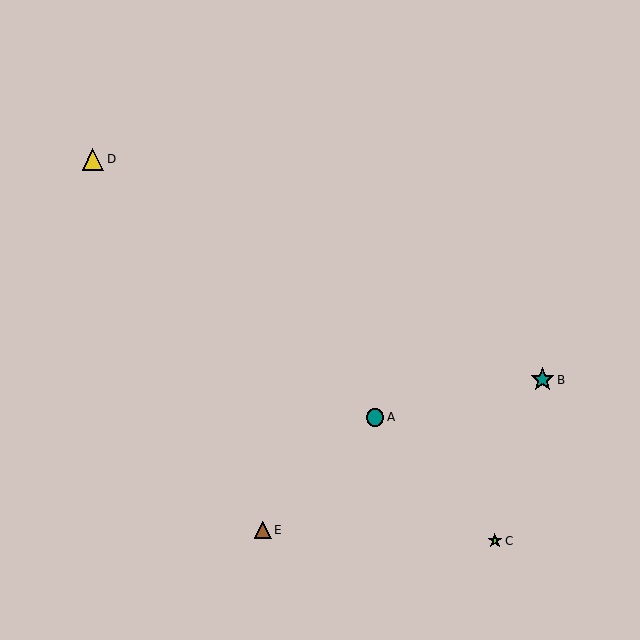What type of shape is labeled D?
Shape D is a yellow triangle.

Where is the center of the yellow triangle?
The center of the yellow triangle is at (93, 159).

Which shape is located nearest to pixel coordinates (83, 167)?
The yellow triangle (labeled D) at (93, 159) is nearest to that location.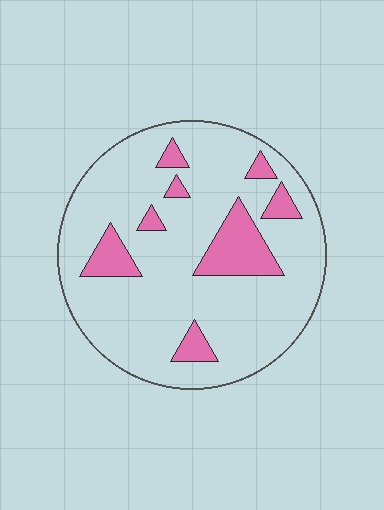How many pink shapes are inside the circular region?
8.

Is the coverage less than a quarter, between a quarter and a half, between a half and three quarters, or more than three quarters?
Less than a quarter.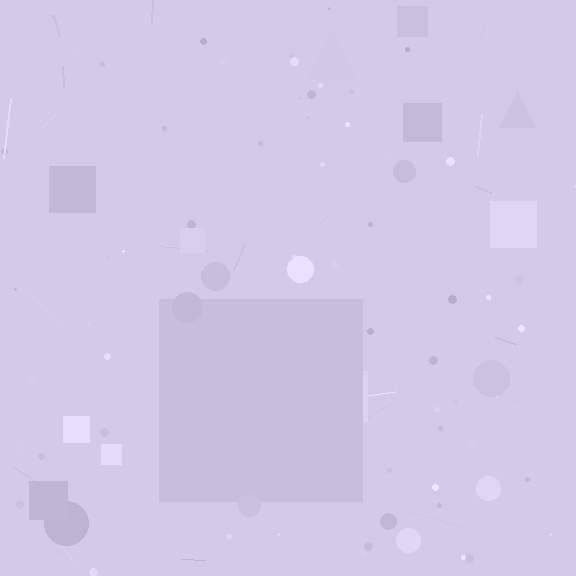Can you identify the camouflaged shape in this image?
The camouflaged shape is a square.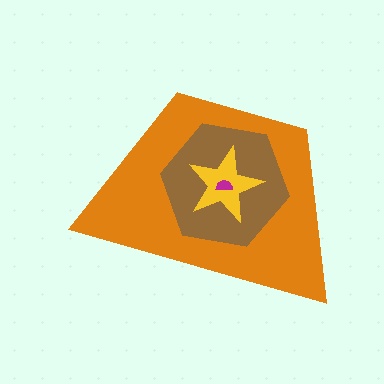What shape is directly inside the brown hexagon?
The yellow star.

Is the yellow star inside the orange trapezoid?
Yes.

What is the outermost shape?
The orange trapezoid.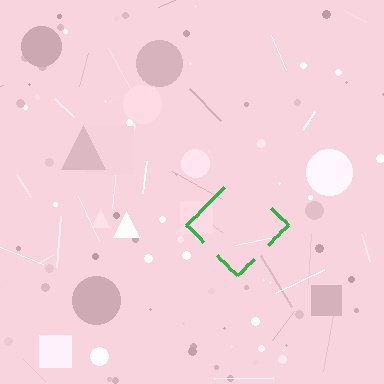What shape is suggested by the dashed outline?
The dashed outline suggests a diamond.